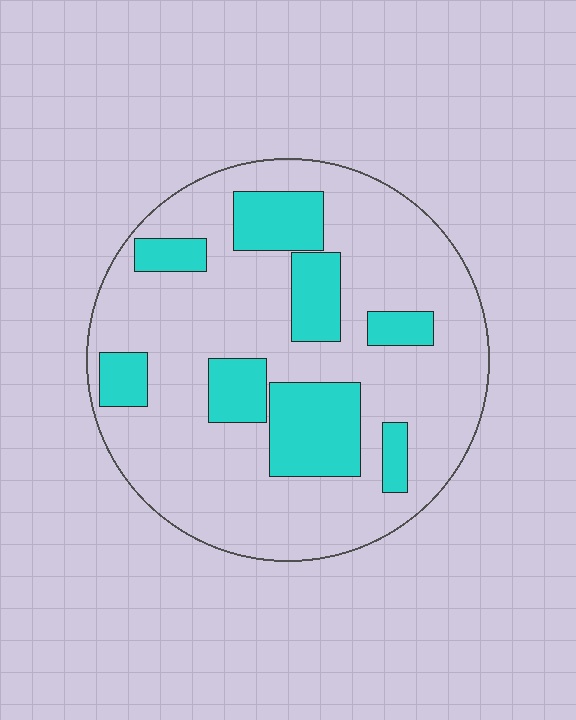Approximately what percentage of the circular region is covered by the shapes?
Approximately 25%.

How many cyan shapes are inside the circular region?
8.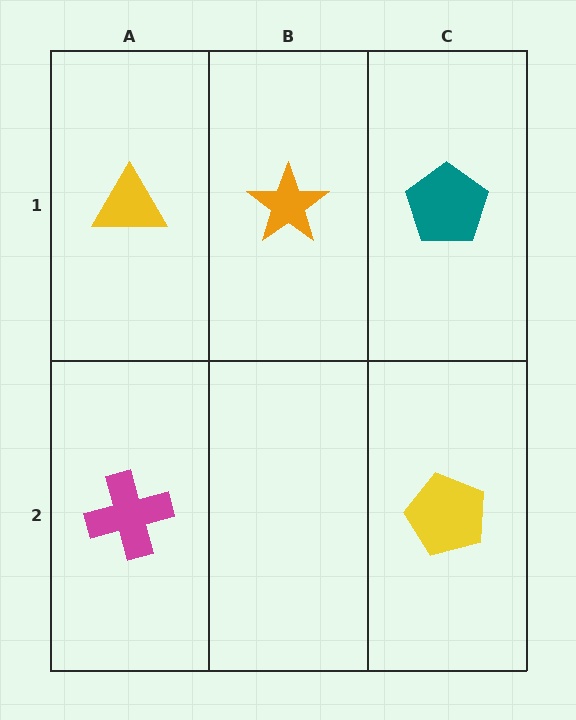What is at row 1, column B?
An orange star.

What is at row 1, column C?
A teal pentagon.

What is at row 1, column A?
A yellow triangle.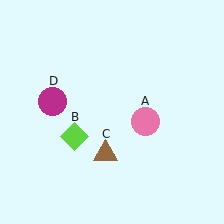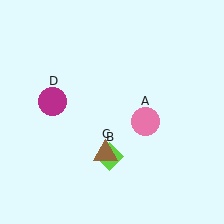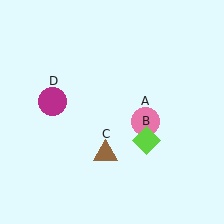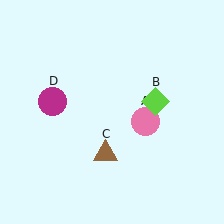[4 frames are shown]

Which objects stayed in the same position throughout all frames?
Pink circle (object A) and brown triangle (object C) and magenta circle (object D) remained stationary.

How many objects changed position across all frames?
1 object changed position: lime diamond (object B).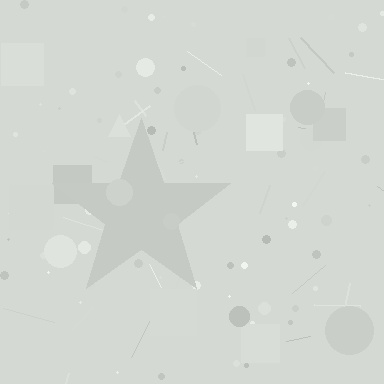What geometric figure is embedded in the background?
A star is embedded in the background.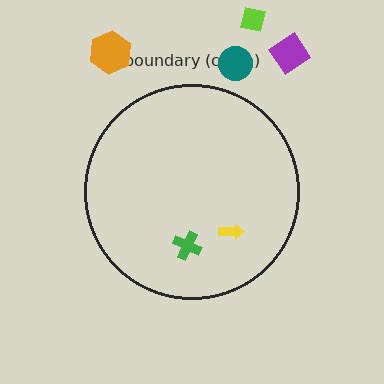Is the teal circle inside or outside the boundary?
Outside.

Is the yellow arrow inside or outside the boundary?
Inside.